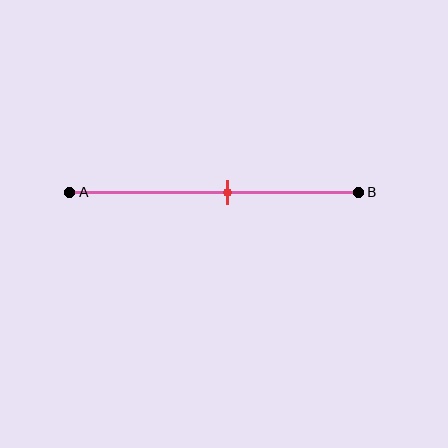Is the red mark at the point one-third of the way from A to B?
No, the mark is at about 55% from A, not at the 33% one-third point.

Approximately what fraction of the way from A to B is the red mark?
The red mark is approximately 55% of the way from A to B.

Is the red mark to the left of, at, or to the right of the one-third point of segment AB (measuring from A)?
The red mark is to the right of the one-third point of segment AB.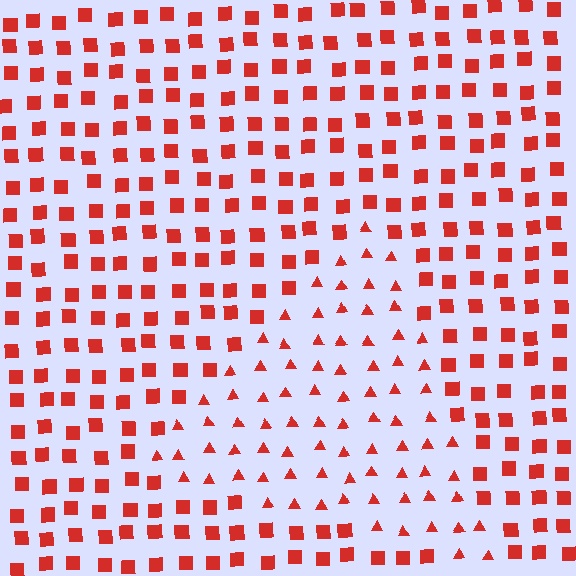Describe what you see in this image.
The image is filled with small red elements arranged in a uniform grid. A triangle-shaped region contains triangles, while the surrounding area contains squares. The boundary is defined purely by the change in element shape.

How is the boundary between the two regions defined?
The boundary is defined by a change in element shape: triangles inside vs. squares outside. All elements share the same color and spacing.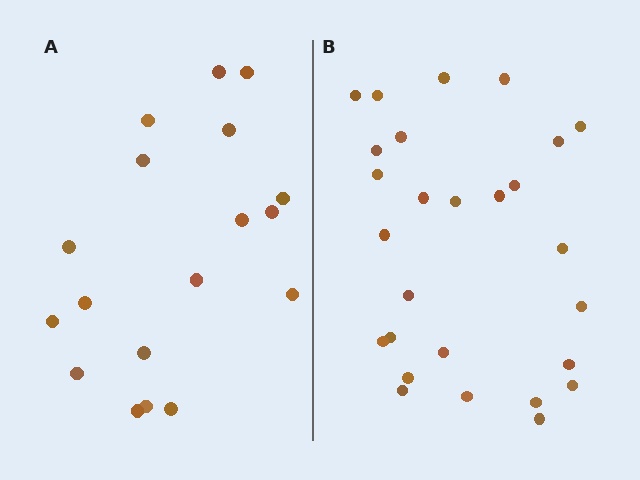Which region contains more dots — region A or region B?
Region B (the right region) has more dots.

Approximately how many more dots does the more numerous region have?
Region B has roughly 8 or so more dots than region A.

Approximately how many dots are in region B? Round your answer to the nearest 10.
About 30 dots. (The exact count is 27, which rounds to 30.)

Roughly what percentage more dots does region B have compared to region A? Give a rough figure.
About 50% more.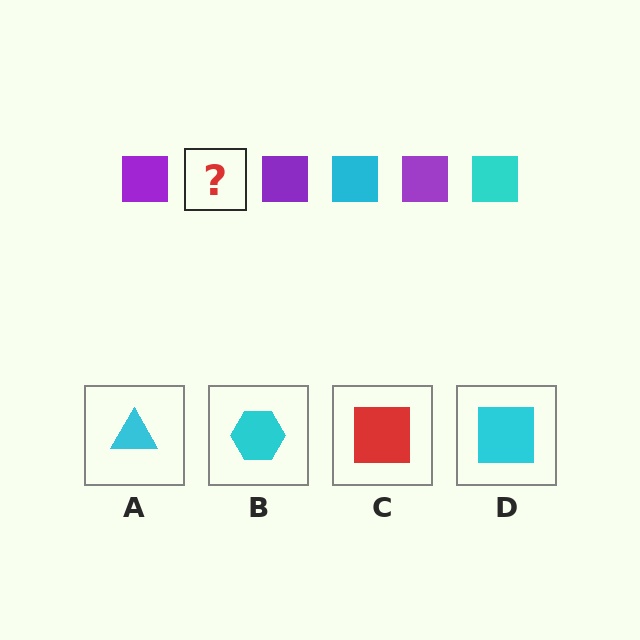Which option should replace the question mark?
Option D.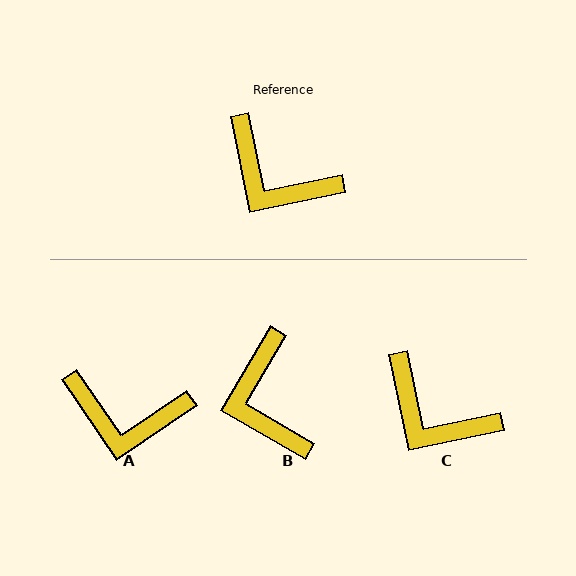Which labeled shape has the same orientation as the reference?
C.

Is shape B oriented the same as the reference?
No, it is off by about 42 degrees.